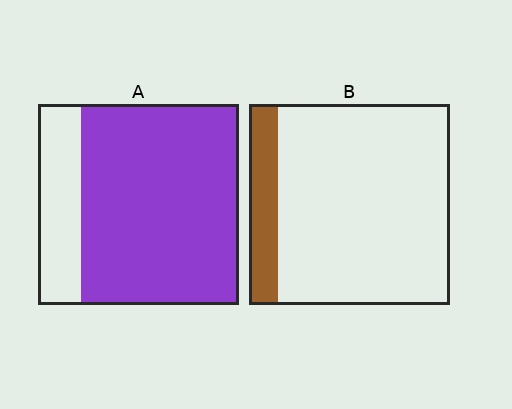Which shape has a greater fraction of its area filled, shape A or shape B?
Shape A.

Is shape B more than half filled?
No.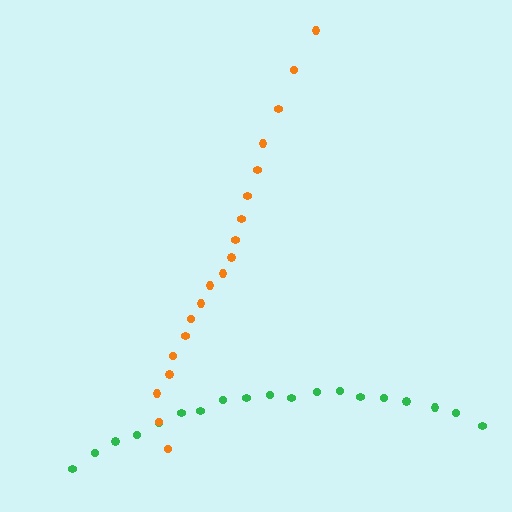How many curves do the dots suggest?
There are 2 distinct paths.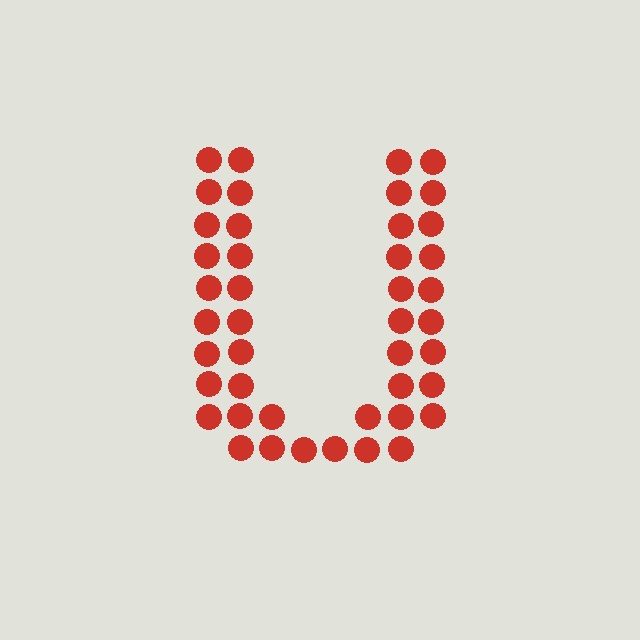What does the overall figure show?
The overall figure shows the letter U.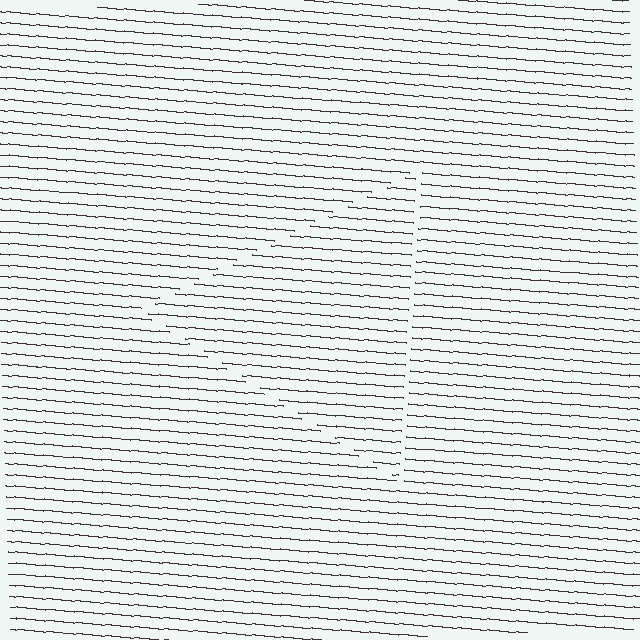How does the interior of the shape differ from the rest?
The interior of the shape contains the same grating, shifted by half a period — the contour is defined by the phase discontinuity where line-ends from the inner and outer gratings abut.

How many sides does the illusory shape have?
3 sides — the line-ends trace a triangle.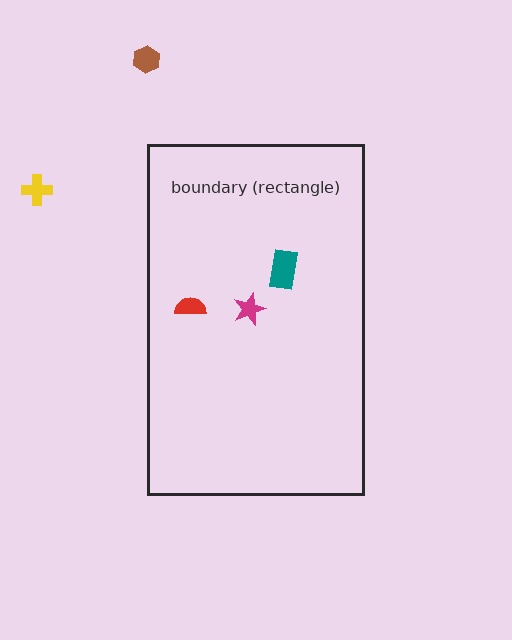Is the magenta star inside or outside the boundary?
Inside.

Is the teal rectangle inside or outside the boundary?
Inside.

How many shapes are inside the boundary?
3 inside, 2 outside.